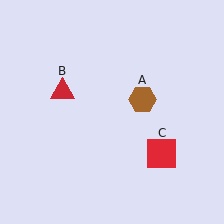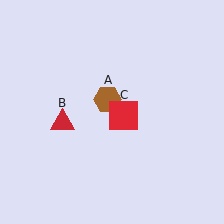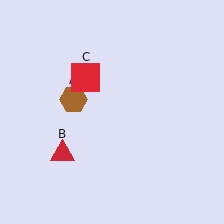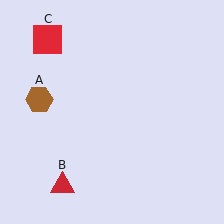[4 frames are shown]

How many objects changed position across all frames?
3 objects changed position: brown hexagon (object A), red triangle (object B), red square (object C).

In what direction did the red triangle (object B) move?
The red triangle (object B) moved down.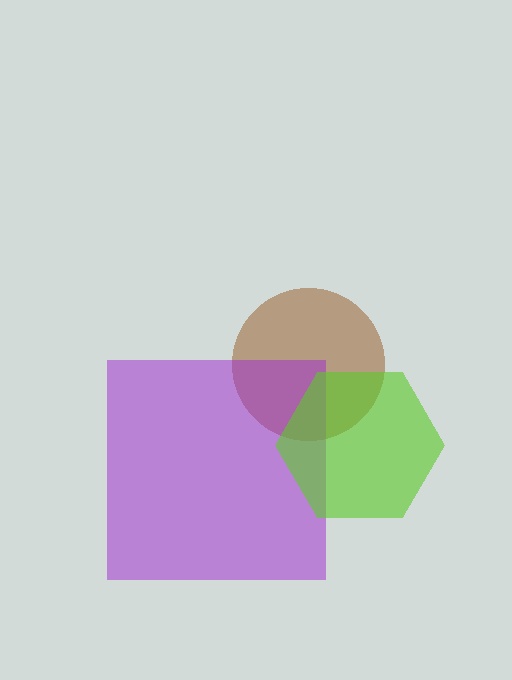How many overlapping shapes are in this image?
There are 3 overlapping shapes in the image.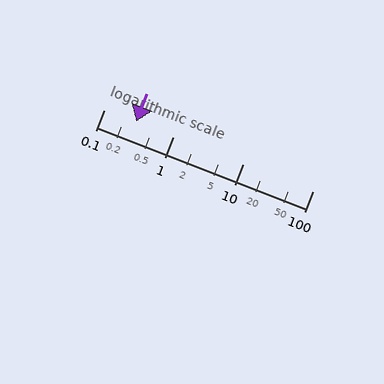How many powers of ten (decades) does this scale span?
The scale spans 3 decades, from 0.1 to 100.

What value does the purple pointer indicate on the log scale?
The pointer indicates approximately 0.29.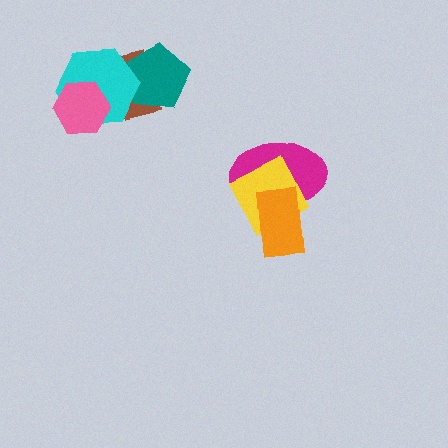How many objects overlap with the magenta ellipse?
2 objects overlap with the magenta ellipse.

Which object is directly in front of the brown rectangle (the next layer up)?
The teal pentagon is directly in front of the brown rectangle.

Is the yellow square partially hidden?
Yes, it is partially covered by another shape.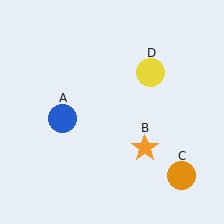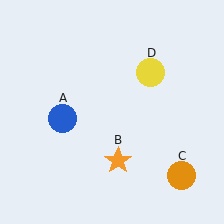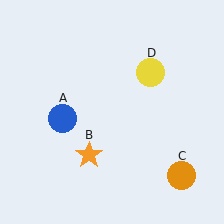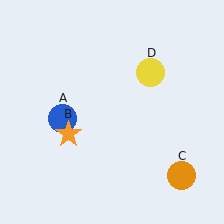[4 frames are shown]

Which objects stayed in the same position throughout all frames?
Blue circle (object A) and orange circle (object C) and yellow circle (object D) remained stationary.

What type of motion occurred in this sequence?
The orange star (object B) rotated clockwise around the center of the scene.